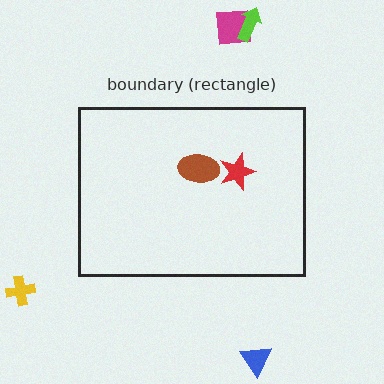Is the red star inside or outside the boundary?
Inside.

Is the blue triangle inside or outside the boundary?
Outside.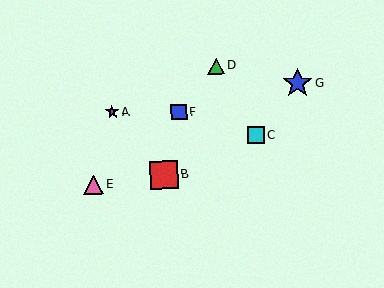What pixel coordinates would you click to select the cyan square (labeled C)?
Click at (256, 135) to select the cyan square C.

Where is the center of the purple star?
The center of the purple star is at (112, 112).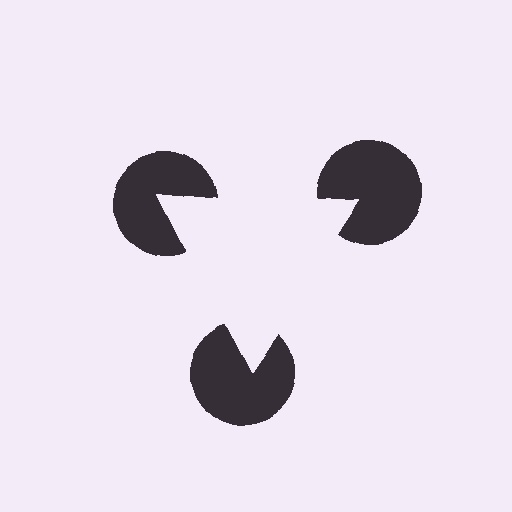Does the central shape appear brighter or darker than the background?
It typically appears slightly brighter than the background, even though no actual brightness change is drawn.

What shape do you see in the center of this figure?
An illusory triangle — its edges are inferred from the aligned wedge cuts in the pac-man discs, not physically drawn.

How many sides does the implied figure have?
3 sides.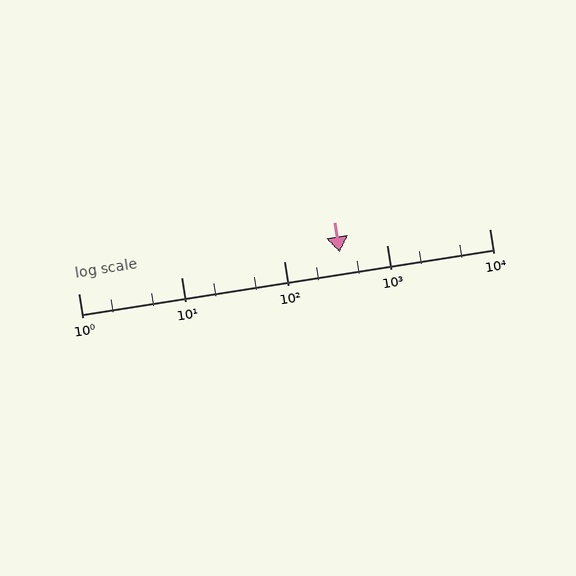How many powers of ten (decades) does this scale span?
The scale spans 4 decades, from 1 to 10000.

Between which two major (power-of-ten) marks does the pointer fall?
The pointer is between 100 and 1000.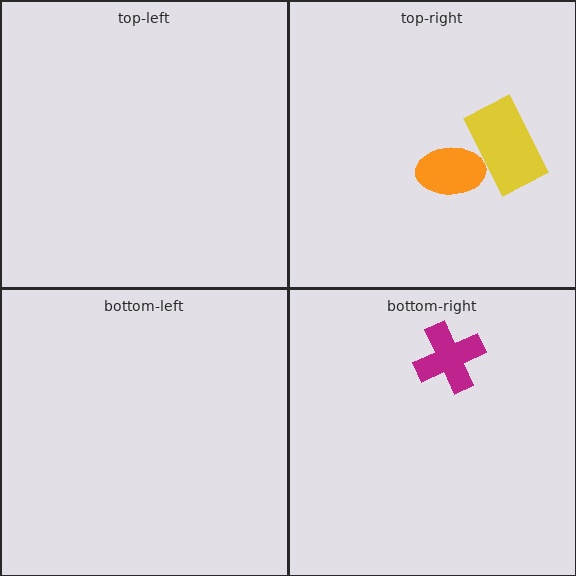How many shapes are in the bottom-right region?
1.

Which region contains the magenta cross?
The bottom-right region.